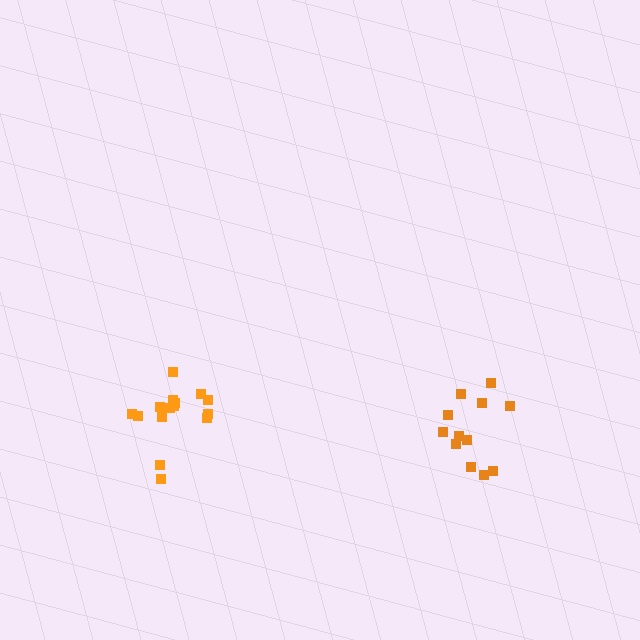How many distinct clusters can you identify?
There are 2 distinct clusters.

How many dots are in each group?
Group 1: 15 dots, Group 2: 12 dots (27 total).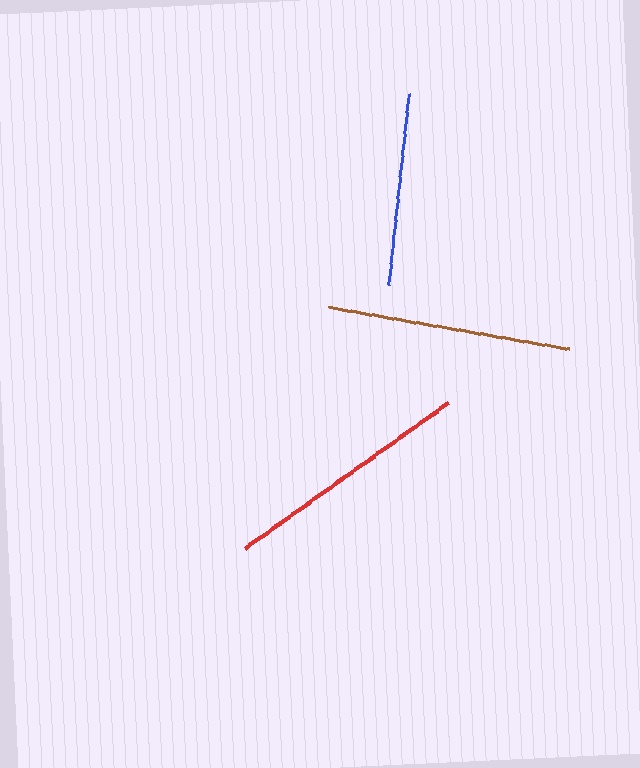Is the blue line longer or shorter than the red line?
The red line is longer than the blue line.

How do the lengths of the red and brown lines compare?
The red and brown lines are approximately the same length.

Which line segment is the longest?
The red line is the longest at approximately 250 pixels.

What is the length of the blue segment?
The blue segment is approximately 192 pixels long.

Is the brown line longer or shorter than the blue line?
The brown line is longer than the blue line.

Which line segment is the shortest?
The blue line is the shortest at approximately 192 pixels.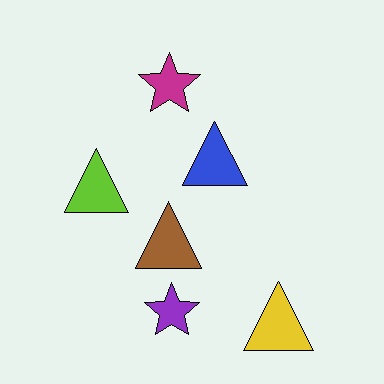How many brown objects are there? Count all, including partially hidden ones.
There is 1 brown object.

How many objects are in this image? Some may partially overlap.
There are 6 objects.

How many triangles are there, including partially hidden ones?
There are 4 triangles.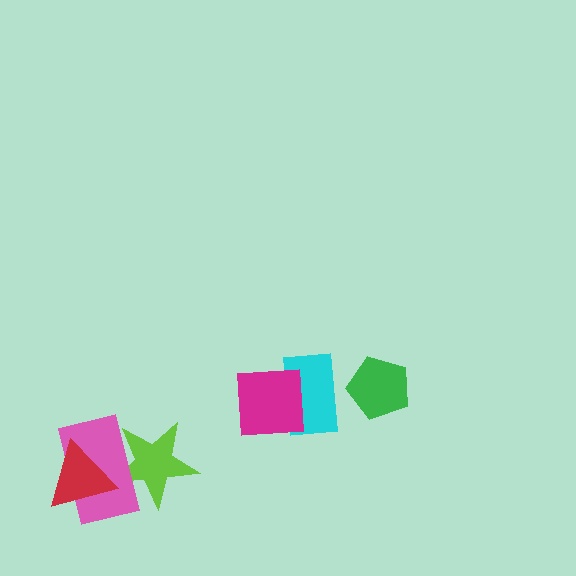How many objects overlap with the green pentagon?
0 objects overlap with the green pentagon.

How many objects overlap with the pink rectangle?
2 objects overlap with the pink rectangle.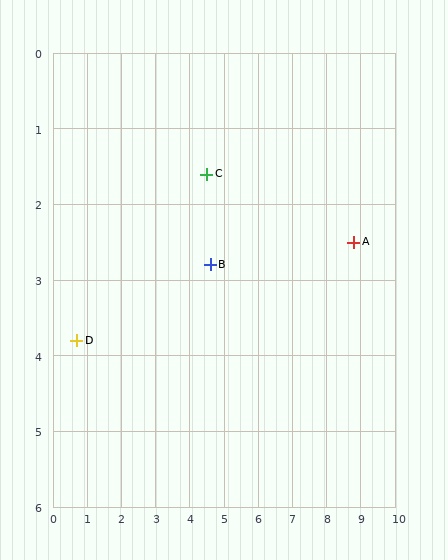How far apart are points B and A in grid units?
Points B and A are about 4.2 grid units apart.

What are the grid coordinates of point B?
Point B is at approximately (4.6, 2.8).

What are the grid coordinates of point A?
Point A is at approximately (8.8, 2.5).